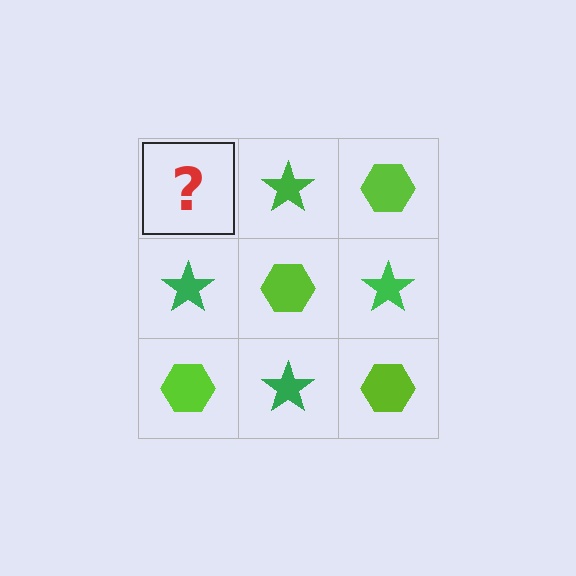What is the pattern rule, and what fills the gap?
The rule is that it alternates lime hexagon and green star in a checkerboard pattern. The gap should be filled with a lime hexagon.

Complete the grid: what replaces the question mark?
The question mark should be replaced with a lime hexagon.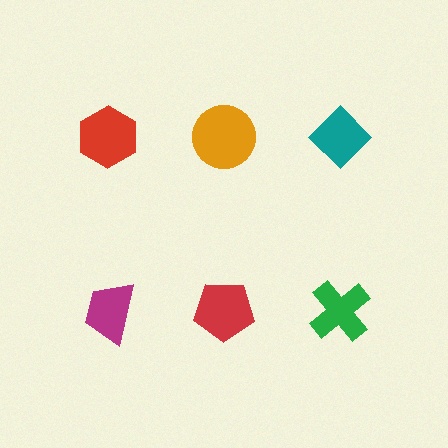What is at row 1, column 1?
A red hexagon.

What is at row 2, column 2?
A red pentagon.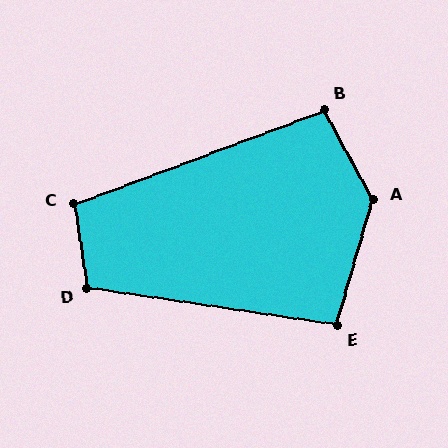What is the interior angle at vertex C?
Approximately 102 degrees (obtuse).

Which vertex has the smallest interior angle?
E, at approximately 98 degrees.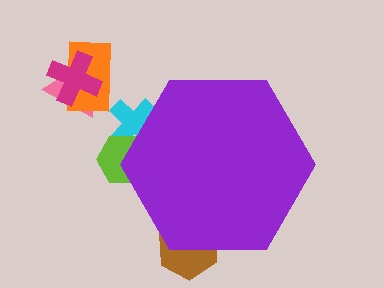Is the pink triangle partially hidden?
No, the pink triangle is fully visible.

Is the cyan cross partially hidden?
Yes, the cyan cross is partially hidden behind the purple hexagon.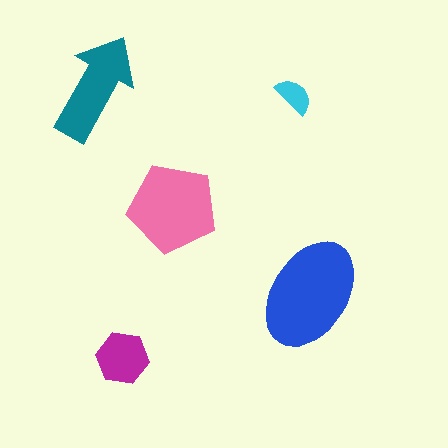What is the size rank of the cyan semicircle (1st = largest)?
5th.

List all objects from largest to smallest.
The blue ellipse, the pink pentagon, the teal arrow, the magenta hexagon, the cyan semicircle.